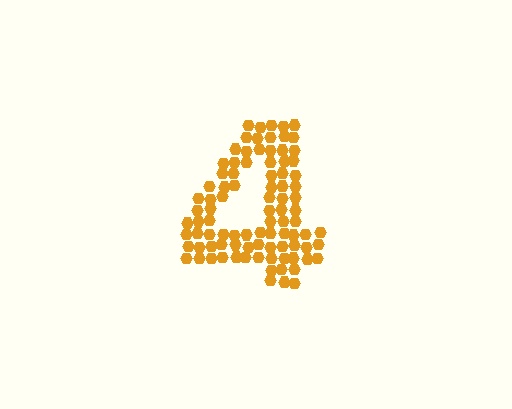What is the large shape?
The large shape is the digit 4.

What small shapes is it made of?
It is made of small hexagons.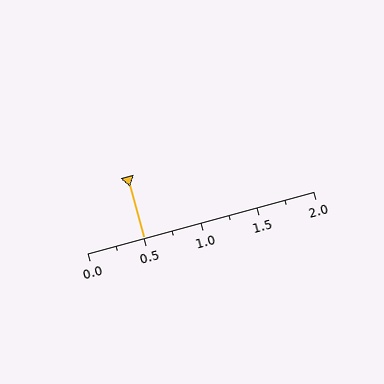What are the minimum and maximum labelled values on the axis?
The axis runs from 0.0 to 2.0.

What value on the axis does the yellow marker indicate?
The marker indicates approximately 0.5.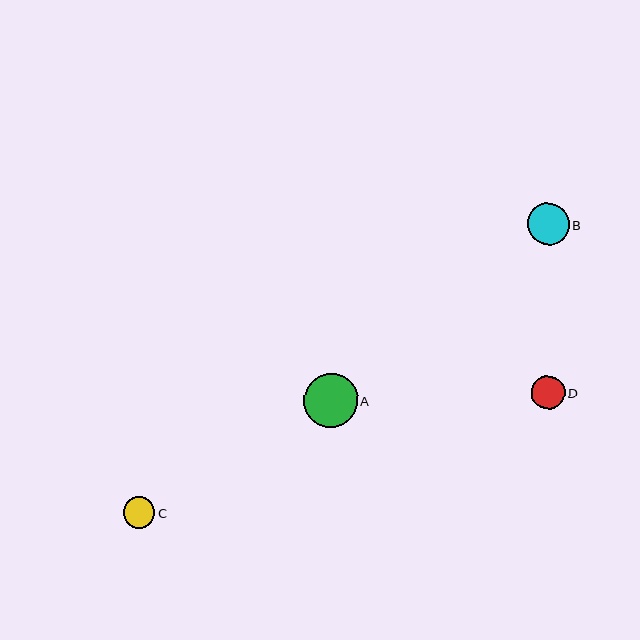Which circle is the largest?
Circle A is the largest with a size of approximately 54 pixels.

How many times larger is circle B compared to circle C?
Circle B is approximately 1.3 times the size of circle C.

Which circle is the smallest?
Circle C is the smallest with a size of approximately 32 pixels.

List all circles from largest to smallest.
From largest to smallest: A, B, D, C.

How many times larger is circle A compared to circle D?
Circle A is approximately 1.6 times the size of circle D.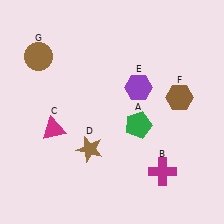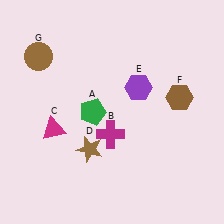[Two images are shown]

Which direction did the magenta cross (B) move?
The magenta cross (B) moved left.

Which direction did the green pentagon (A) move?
The green pentagon (A) moved left.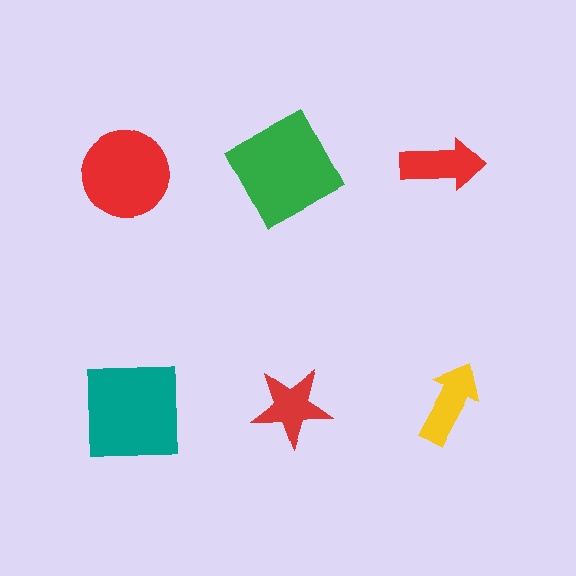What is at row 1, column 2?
A green square.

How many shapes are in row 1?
3 shapes.